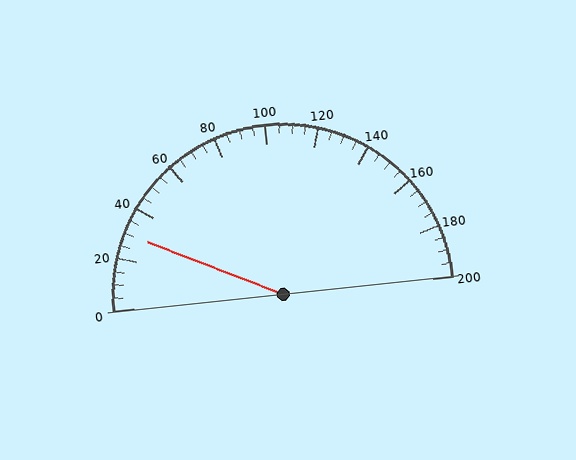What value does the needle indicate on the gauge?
The needle indicates approximately 30.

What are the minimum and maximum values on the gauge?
The gauge ranges from 0 to 200.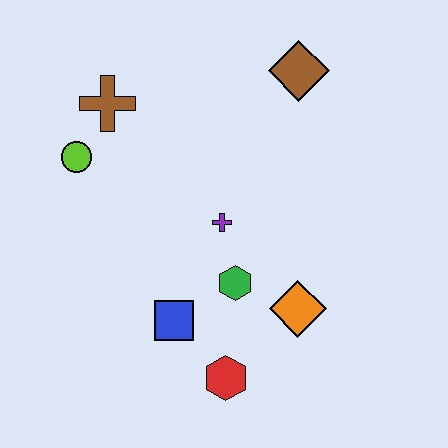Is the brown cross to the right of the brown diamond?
No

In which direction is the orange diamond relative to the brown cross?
The orange diamond is below the brown cross.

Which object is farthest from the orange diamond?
The brown cross is farthest from the orange diamond.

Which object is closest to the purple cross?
The green hexagon is closest to the purple cross.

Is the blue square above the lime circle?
No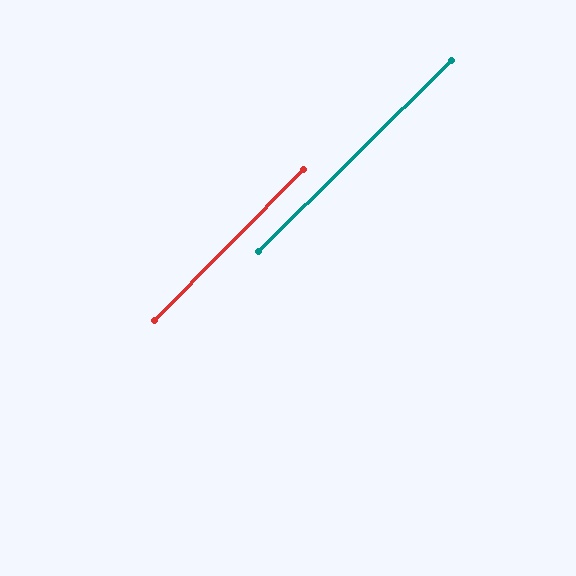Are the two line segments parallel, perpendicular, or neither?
Parallel — their directions differ by only 0.8°.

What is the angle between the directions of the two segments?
Approximately 1 degree.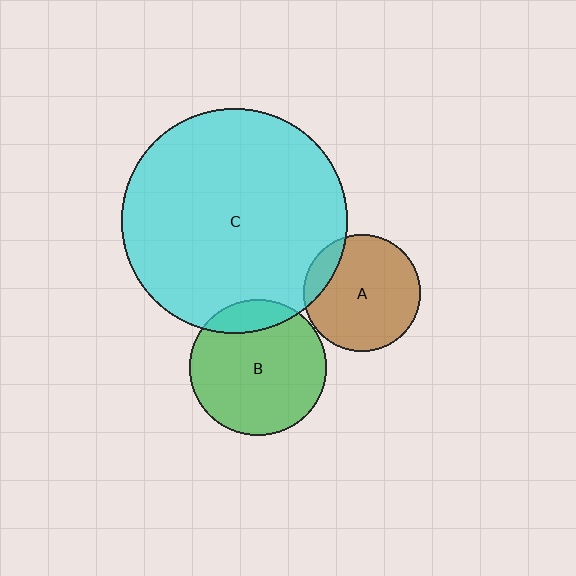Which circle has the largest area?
Circle C (cyan).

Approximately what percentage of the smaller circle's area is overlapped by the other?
Approximately 15%.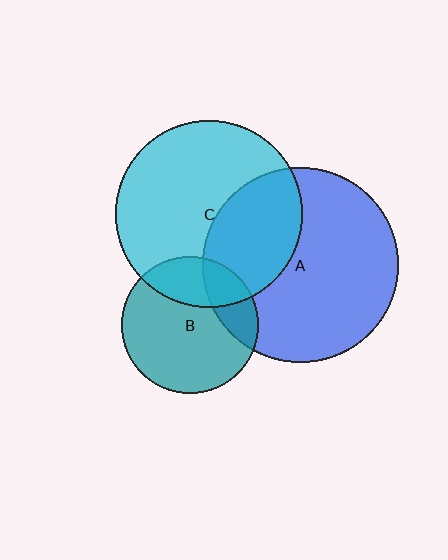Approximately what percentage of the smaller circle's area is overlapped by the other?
Approximately 35%.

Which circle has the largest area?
Circle A (blue).